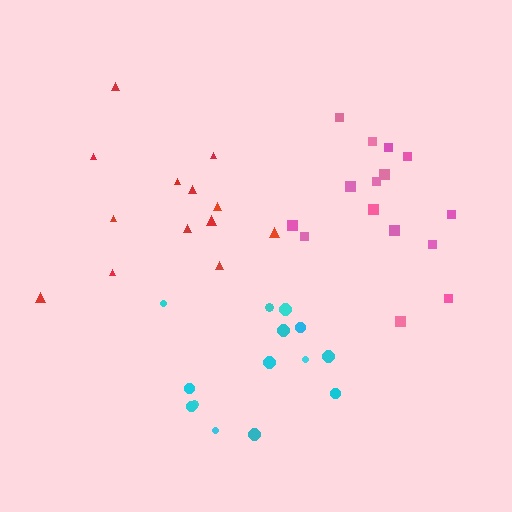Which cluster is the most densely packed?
Pink.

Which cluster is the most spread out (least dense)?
Red.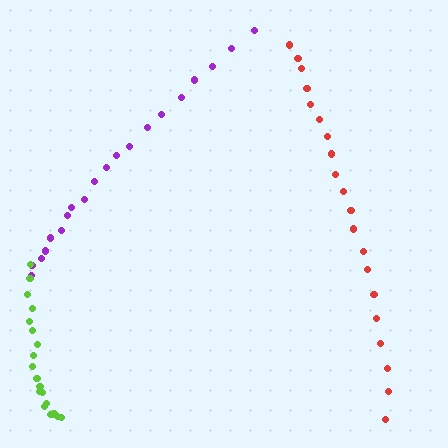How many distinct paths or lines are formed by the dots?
There are 3 distinct paths.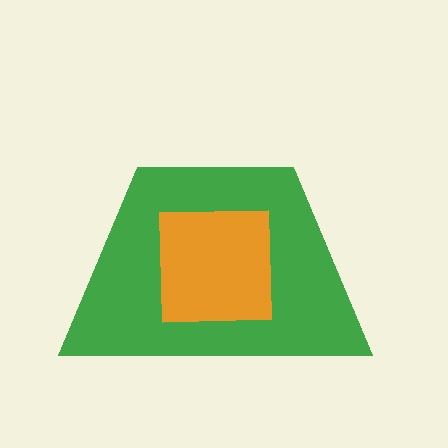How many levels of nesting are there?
2.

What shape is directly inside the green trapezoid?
The orange square.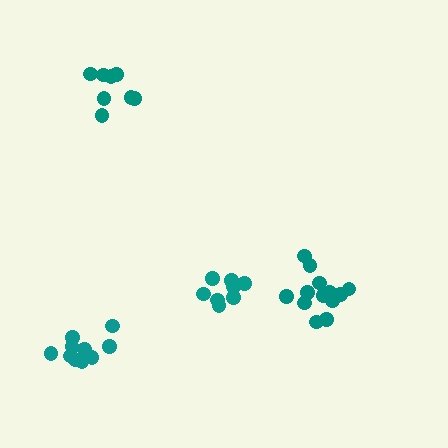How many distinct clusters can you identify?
There are 4 distinct clusters.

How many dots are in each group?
Group 1: 11 dots, Group 2: 8 dots, Group 3: 8 dots, Group 4: 13 dots (40 total).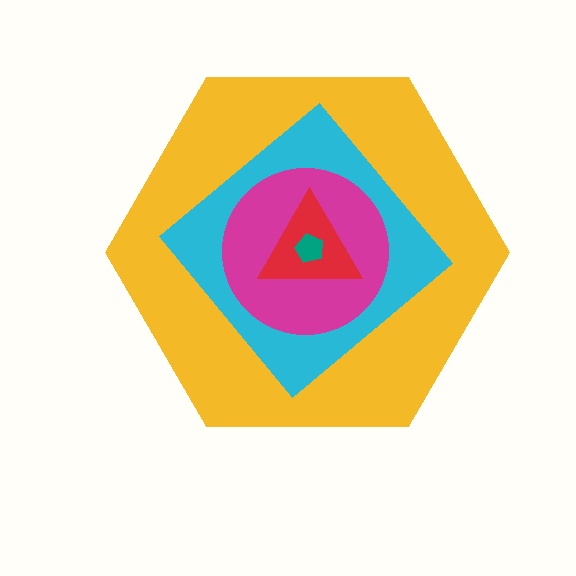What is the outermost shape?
The yellow hexagon.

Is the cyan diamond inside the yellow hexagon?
Yes.